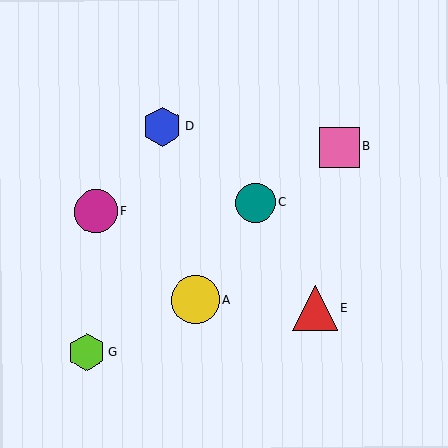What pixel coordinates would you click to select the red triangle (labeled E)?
Click at (315, 308) to select the red triangle E.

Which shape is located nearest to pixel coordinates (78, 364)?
The lime hexagon (labeled G) at (87, 352) is nearest to that location.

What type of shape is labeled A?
Shape A is a yellow circle.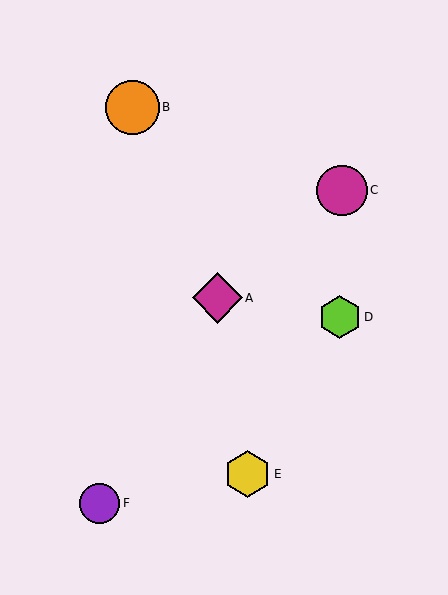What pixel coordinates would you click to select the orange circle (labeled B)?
Click at (133, 107) to select the orange circle B.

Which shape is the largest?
The orange circle (labeled B) is the largest.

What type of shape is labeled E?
Shape E is a yellow hexagon.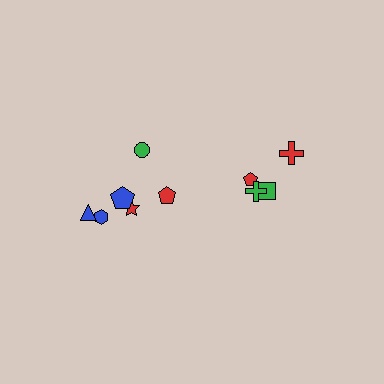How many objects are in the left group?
There are 6 objects.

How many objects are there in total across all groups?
There are 10 objects.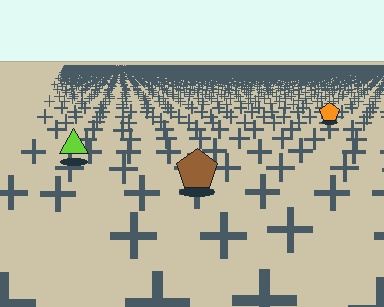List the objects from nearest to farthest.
From nearest to farthest: the brown pentagon, the lime triangle, the orange pentagon.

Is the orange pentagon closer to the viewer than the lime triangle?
No. The lime triangle is closer — you can tell from the texture gradient: the ground texture is coarser near it.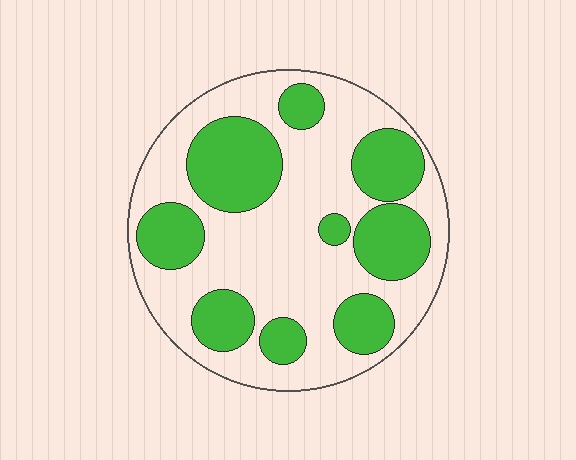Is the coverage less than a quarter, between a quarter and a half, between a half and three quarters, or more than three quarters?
Between a quarter and a half.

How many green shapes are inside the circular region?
9.